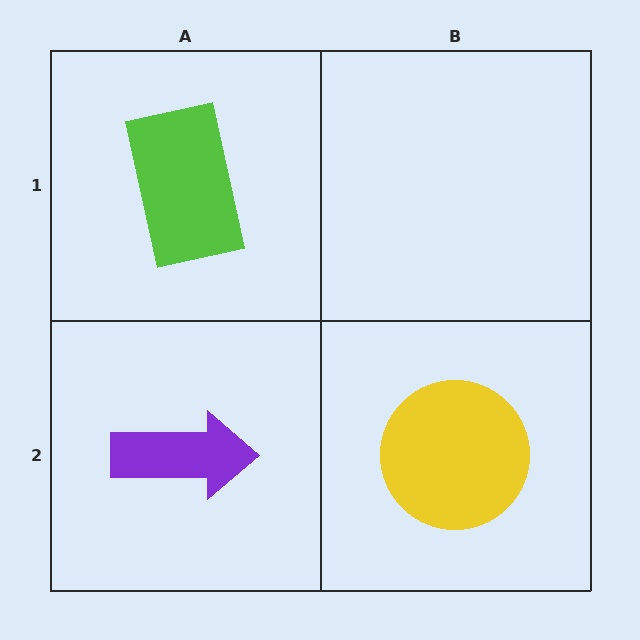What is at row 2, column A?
A purple arrow.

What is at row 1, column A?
A lime rectangle.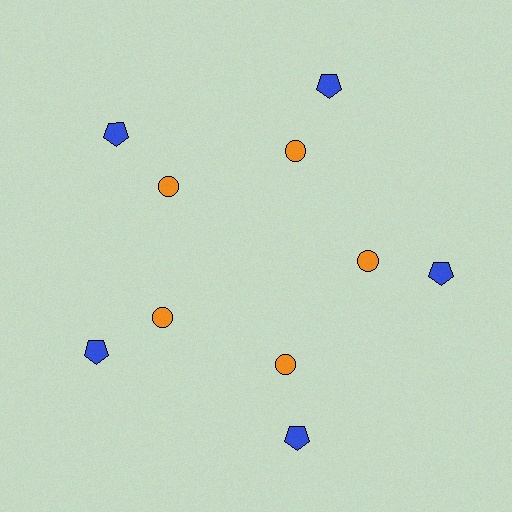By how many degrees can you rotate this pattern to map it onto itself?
The pattern maps onto itself every 72 degrees of rotation.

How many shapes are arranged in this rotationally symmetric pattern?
There are 10 shapes, arranged in 5 groups of 2.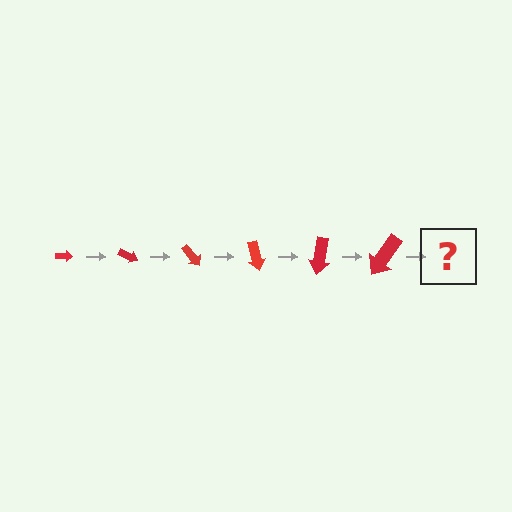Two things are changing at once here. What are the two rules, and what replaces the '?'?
The two rules are that the arrow grows larger each step and it rotates 25 degrees each step. The '?' should be an arrow, larger than the previous one and rotated 150 degrees from the start.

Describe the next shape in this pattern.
It should be an arrow, larger than the previous one and rotated 150 degrees from the start.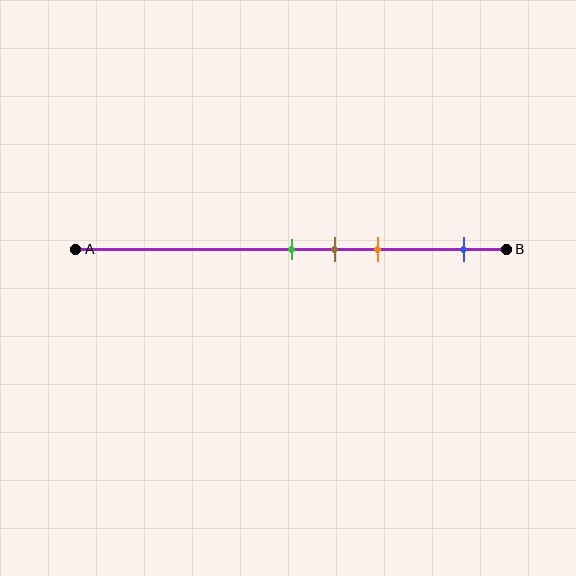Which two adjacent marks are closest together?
The green and brown marks are the closest adjacent pair.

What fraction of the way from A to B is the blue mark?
The blue mark is approximately 90% (0.9) of the way from A to B.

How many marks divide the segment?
There are 4 marks dividing the segment.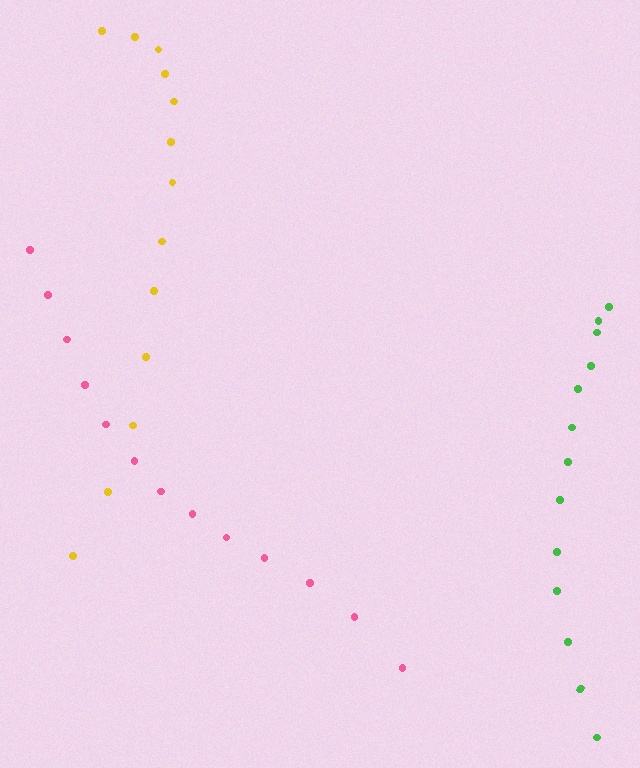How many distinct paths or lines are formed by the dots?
There are 3 distinct paths.